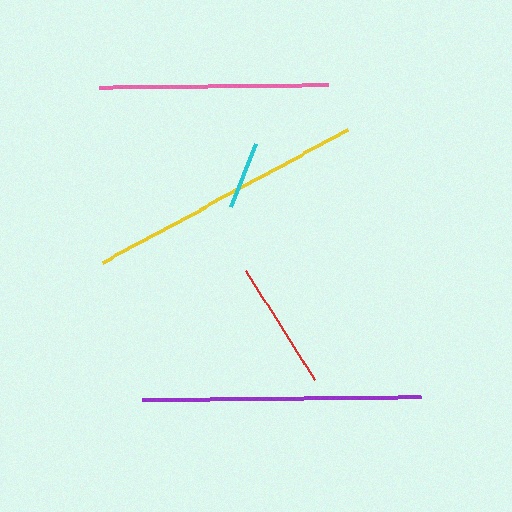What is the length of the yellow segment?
The yellow segment is approximately 277 pixels long.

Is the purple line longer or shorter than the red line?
The purple line is longer than the red line.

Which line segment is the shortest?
The cyan line is the shortest at approximately 68 pixels.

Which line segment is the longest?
The purple line is the longest at approximately 279 pixels.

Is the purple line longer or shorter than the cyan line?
The purple line is longer than the cyan line.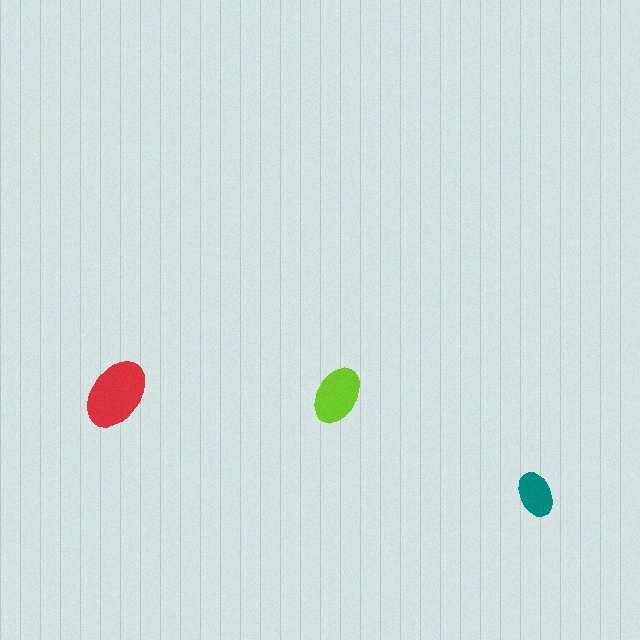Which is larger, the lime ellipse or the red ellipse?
The red one.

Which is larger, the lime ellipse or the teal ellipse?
The lime one.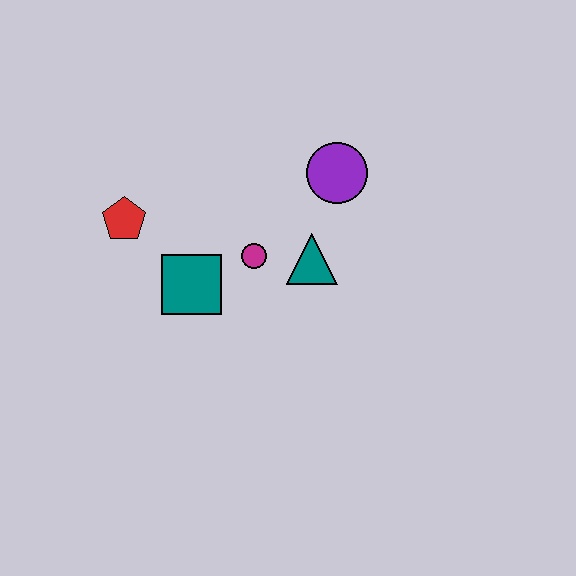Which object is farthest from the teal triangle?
The red pentagon is farthest from the teal triangle.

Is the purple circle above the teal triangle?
Yes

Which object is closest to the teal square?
The magenta circle is closest to the teal square.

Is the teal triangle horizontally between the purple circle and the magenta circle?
Yes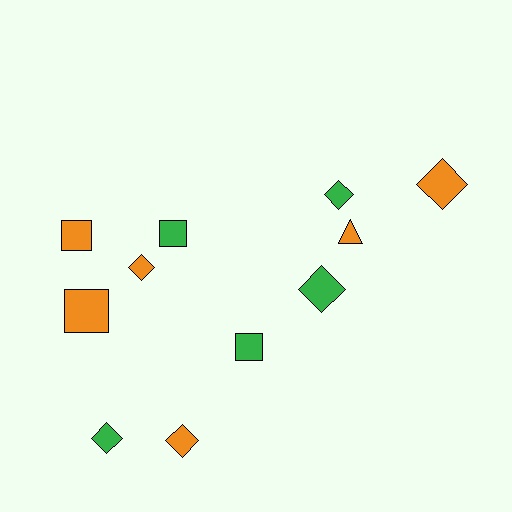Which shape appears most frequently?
Diamond, with 6 objects.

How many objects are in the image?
There are 11 objects.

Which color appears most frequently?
Orange, with 6 objects.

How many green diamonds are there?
There are 3 green diamonds.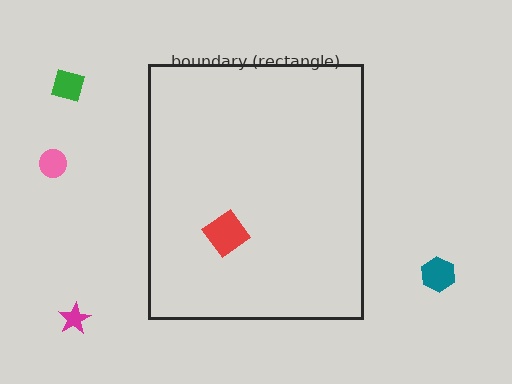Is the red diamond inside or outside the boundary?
Inside.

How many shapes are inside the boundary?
1 inside, 4 outside.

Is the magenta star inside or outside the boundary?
Outside.